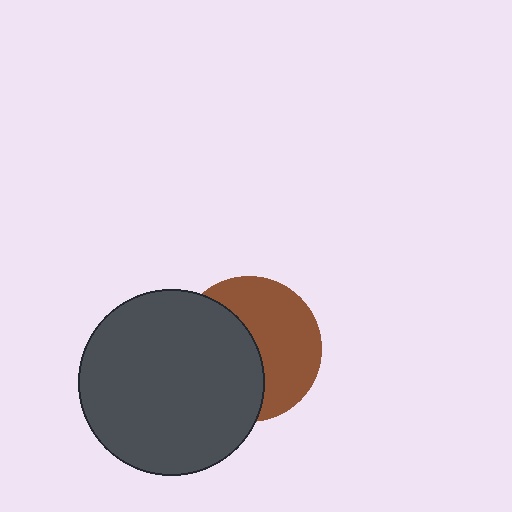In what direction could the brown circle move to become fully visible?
The brown circle could move right. That would shift it out from behind the dark gray circle entirely.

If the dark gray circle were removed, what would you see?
You would see the complete brown circle.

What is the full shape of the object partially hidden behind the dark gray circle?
The partially hidden object is a brown circle.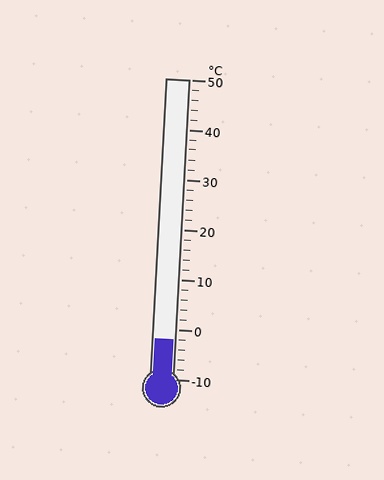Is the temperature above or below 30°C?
The temperature is below 30°C.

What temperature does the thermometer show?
The thermometer shows approximately -2°C.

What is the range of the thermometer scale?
The thermometer scale ranges from -10°C to 50°C.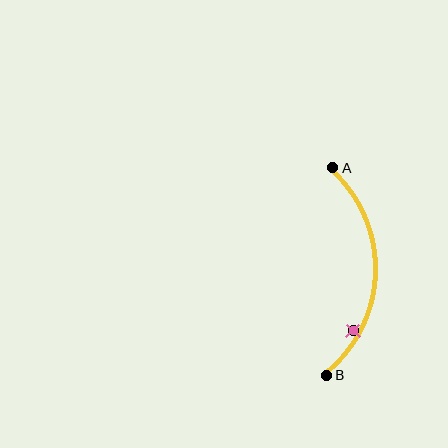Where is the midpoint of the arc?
The arc midpoint is the point on the curve farthest from the straight line joining A and B. It sits to the right of that line.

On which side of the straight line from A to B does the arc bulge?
The arc bulges to the right of the straight line connecting A and B.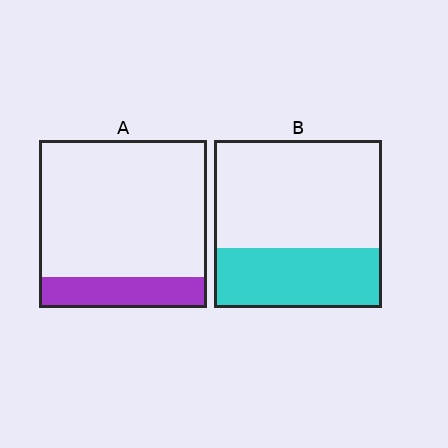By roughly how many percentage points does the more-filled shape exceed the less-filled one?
By roughly 15 percentage points (B over A).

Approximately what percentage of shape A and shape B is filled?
A is approximately 20% and B is approximately 35%.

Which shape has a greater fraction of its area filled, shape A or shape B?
Shape B.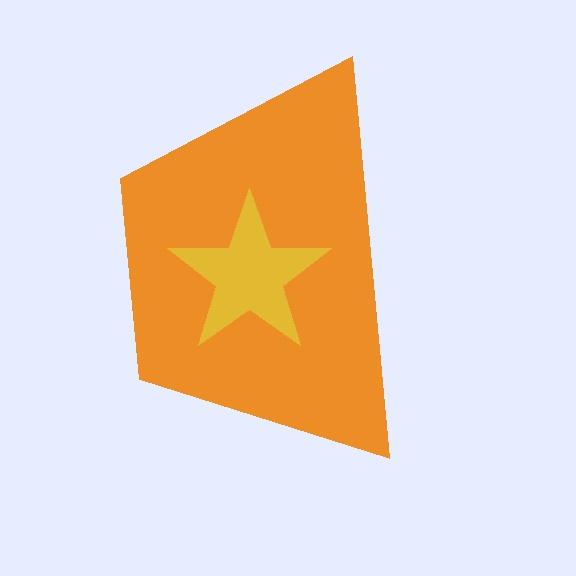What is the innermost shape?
The yellow star.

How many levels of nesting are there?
2.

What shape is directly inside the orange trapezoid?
The yellow star.